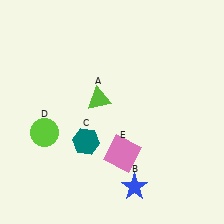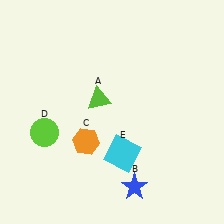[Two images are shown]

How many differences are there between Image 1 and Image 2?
There are 2 differences between the two images.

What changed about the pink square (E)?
In Image 1, E is pink. In Image 2, it changed to cyan.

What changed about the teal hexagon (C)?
In Image 1, C is teal. In Image 2, it changed to orange.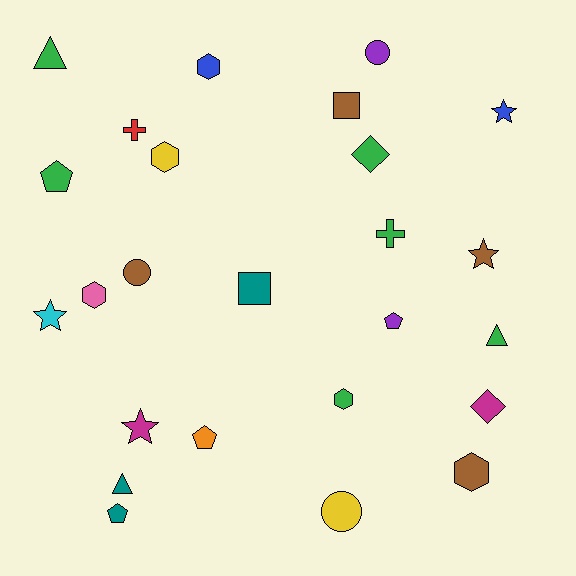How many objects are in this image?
There are 25 objects.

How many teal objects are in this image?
There are 3 teal objects.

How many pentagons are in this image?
There are 4 pentagons.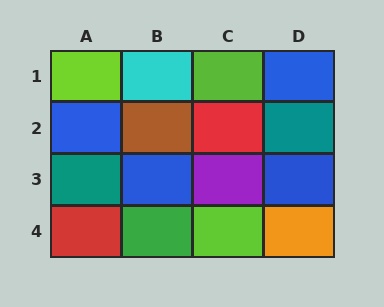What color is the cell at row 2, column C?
Red.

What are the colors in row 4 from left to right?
Red, green, lime, orange.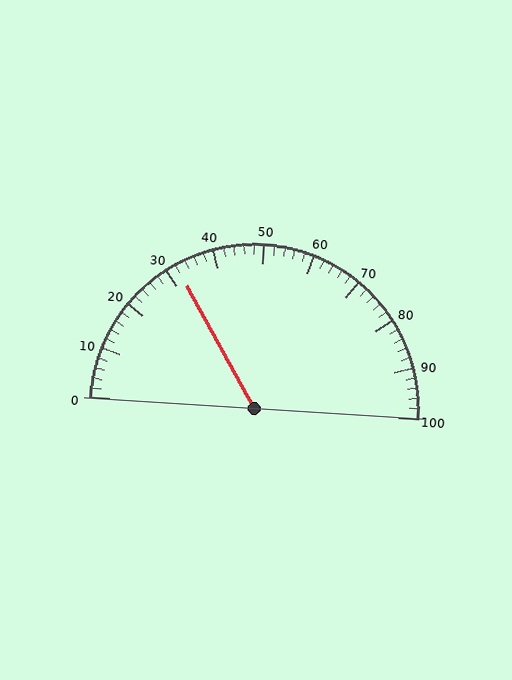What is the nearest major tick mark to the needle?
The nearest major tick mark is 30.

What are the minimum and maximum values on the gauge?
The gauge ranges from 0 to 100.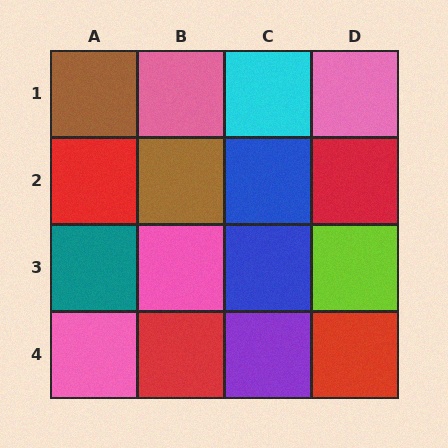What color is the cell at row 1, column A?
Brown.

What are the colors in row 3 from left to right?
Teal, pink, blue, lime.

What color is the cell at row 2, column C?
Blue.